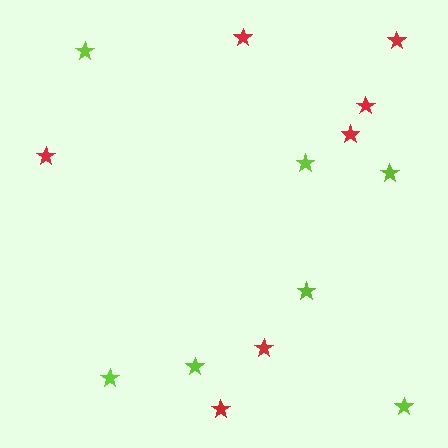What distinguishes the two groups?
There are 2 groups: one group of red stars (7) and one group of lime stars (7).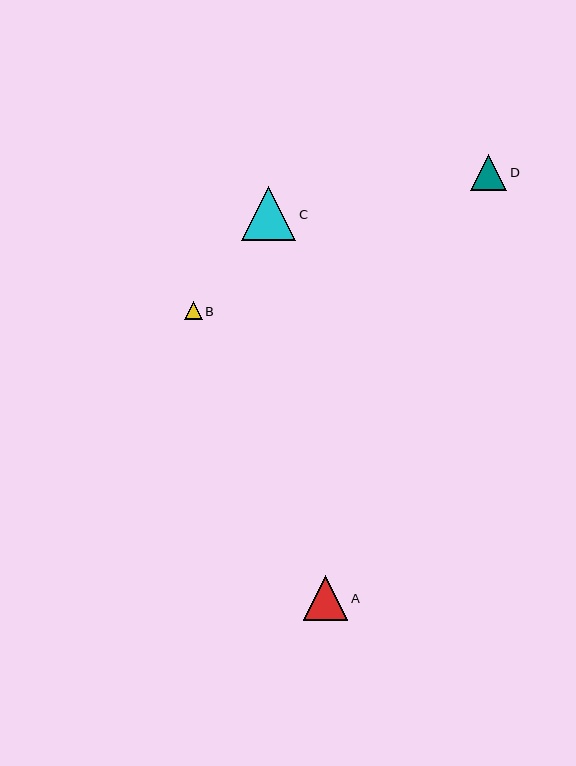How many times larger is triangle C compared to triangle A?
Triangle C is approximately 1.2 times the size of triangle A.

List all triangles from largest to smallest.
From largest to smallest: C, A, D, B.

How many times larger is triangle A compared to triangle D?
Triangle A is approximately 1.2 times the size of triangle D.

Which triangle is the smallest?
Triangle B is the smallest with a size of approximately 18 pixels.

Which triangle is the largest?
Triangle C is the largest with a size of approximately 54 pixels.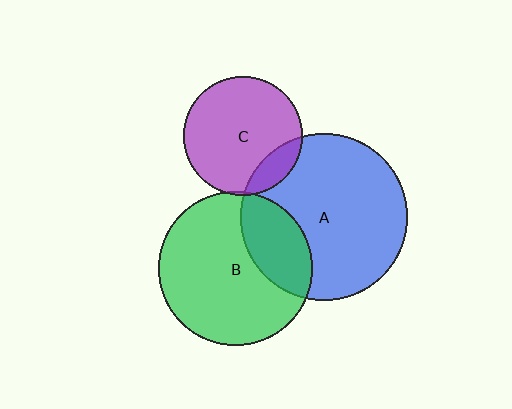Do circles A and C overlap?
Yes.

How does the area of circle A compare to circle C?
Approximately 2.0 times.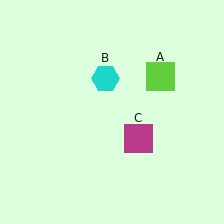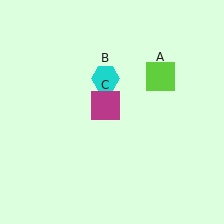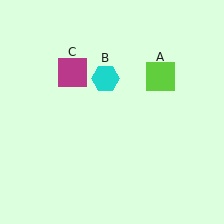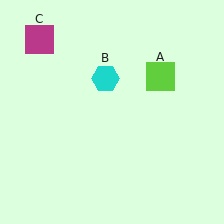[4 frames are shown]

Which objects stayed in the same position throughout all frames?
Lime square (object A) and cyan hexagon (object B) remained stationary.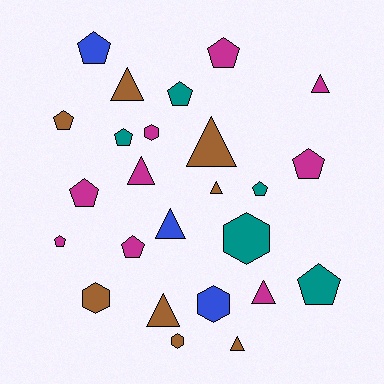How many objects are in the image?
There are 25 objects.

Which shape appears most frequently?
Pentagon, with 11 objects.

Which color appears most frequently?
Magenta, with 9 objects.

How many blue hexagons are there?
There is 1 blue hexagon.